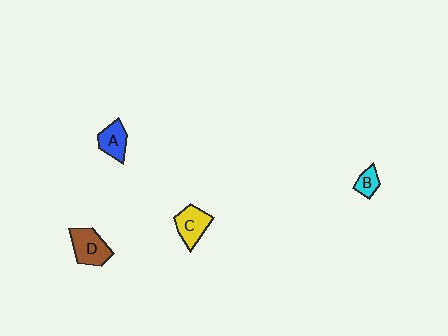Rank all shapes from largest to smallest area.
From largest to smallest: D (brown), C (yellow), A (blue), B (cyan).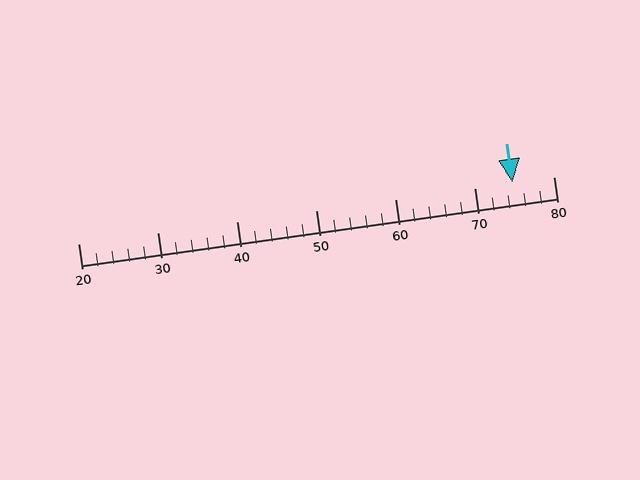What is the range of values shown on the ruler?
The ruler shows values from 20 to 80.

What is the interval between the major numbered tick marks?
The major tick marks are spaced 10 units apart.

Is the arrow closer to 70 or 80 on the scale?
The arrow is closer to 70.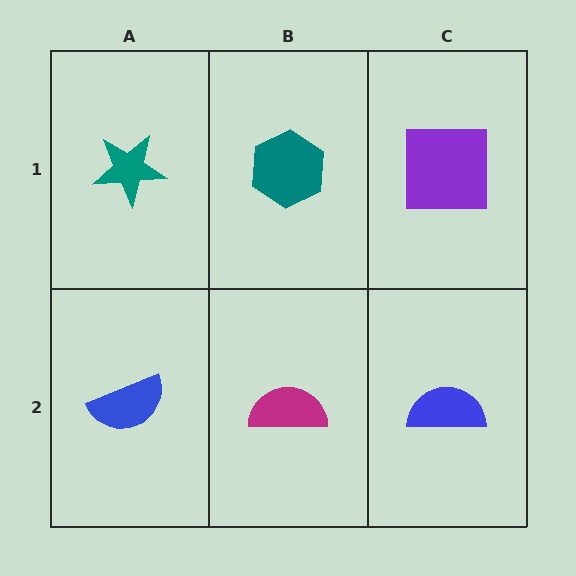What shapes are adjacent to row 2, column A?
A teal star (row 1, column A), a magenta semicircle (row 2, column B).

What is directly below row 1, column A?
A blue semicircle.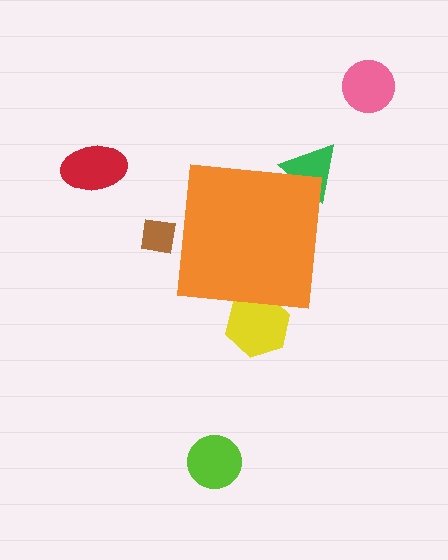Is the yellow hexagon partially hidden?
Yes, the yellow hexagon is partially hidden behind the orange square.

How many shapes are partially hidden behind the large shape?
3 shapes are partially hidden.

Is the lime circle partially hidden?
No, the lime circle is fully visible.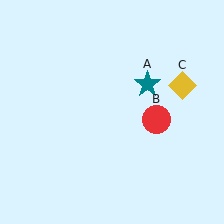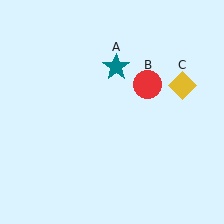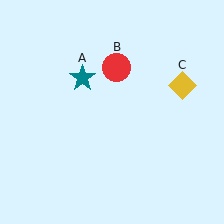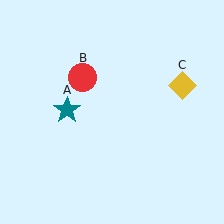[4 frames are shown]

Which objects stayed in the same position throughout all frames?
Yellow diamond (object C) remained stationary.